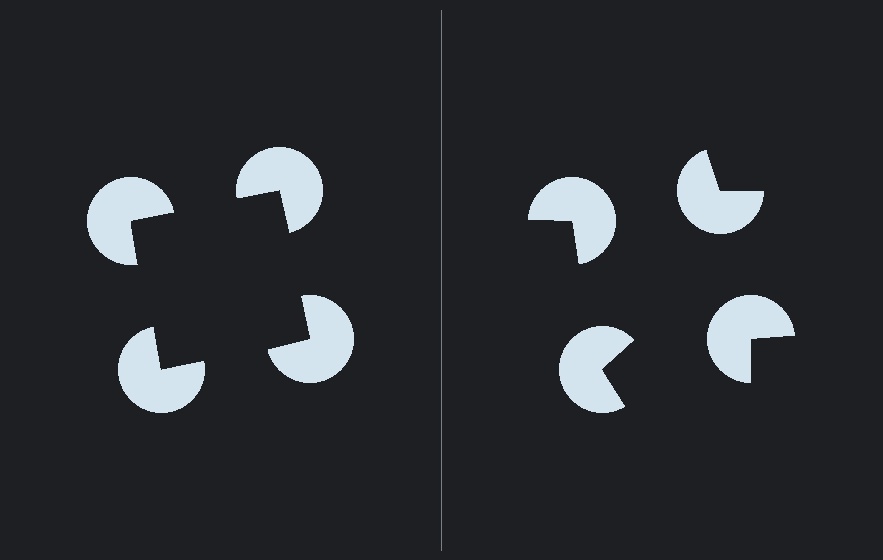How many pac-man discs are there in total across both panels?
8 — 4 on each side.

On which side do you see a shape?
An illusory square appears on the left side. On the right side the wedge cuts are rotated, so no coherent shape forms.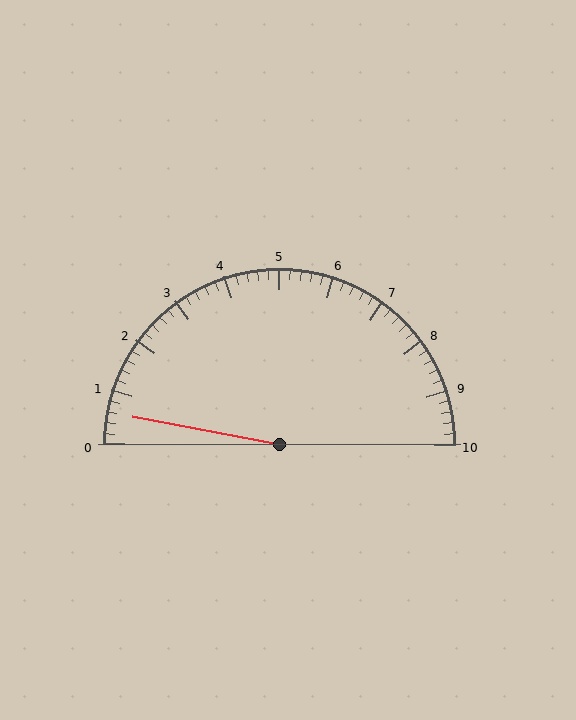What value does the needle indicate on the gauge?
The needle indicates approximately 0.6.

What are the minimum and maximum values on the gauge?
The gauge ranges from 0 to 10.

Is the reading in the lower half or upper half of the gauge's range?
The reading is in the lower half of the range (0 to 10).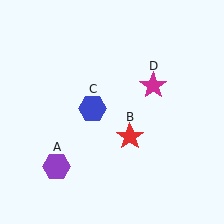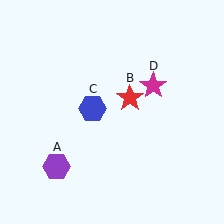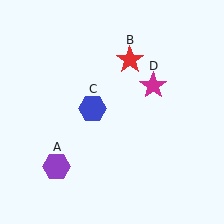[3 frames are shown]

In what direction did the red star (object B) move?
The red star (object B) moved up.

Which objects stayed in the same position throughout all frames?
Purple hexagon (object A) and blue hexagon (object C) and magenta star (object D) remained stationary.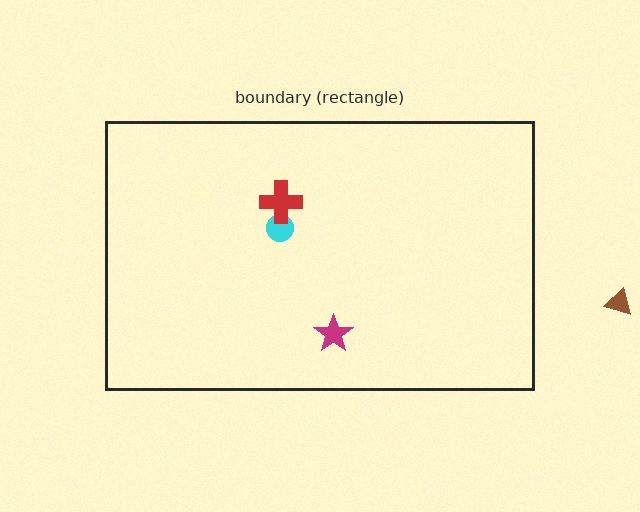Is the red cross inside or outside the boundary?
Inside.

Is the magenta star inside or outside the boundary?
Inside.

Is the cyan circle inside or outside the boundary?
Inside.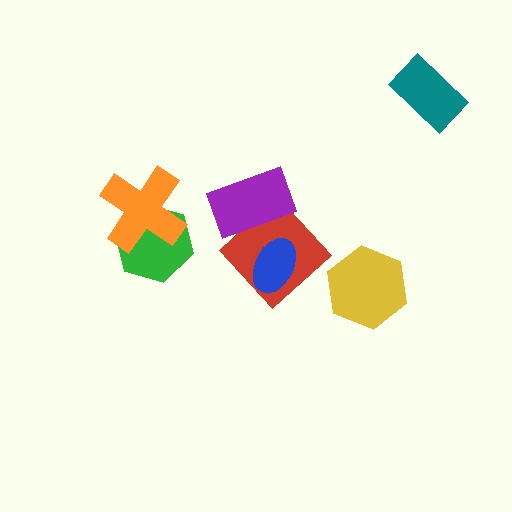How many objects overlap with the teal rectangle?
0 objects overlap with the teal rectangle.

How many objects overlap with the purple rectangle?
1 object overlaps with the purple rectangle.